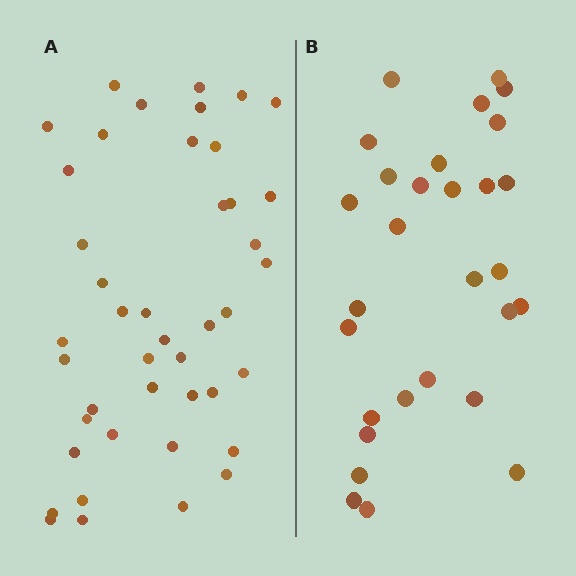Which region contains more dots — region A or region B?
Region A (the left region) has more dots.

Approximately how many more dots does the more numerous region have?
Region A has approximately 15 more dots than region B.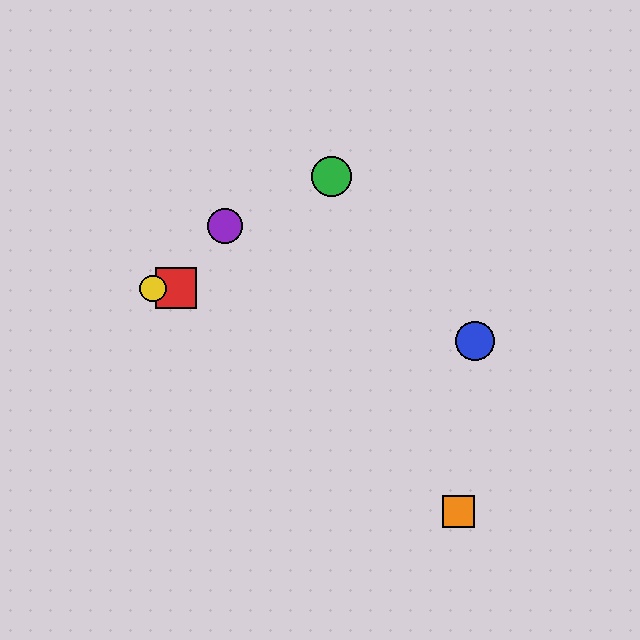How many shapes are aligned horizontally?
2 shapes (the red square, the yellow circle) are aligned horizontally.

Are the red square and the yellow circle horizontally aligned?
Yes, both are at y≈288.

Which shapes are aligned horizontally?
The red square, the yellow circle are aligned horizontally.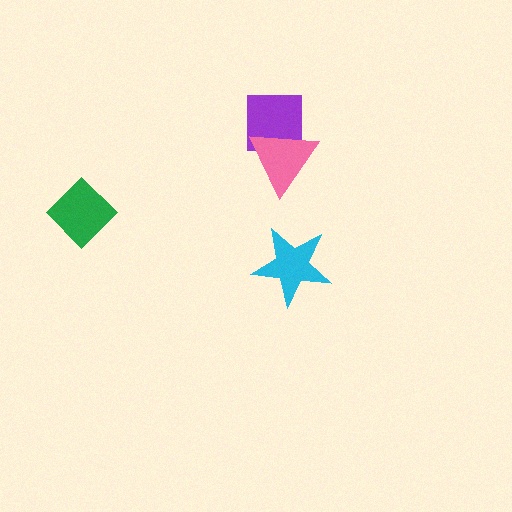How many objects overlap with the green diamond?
0 objects overlap with the green diamond.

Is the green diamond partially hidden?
No, no other shape covers it.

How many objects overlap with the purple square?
1 object overlaps with the purple square.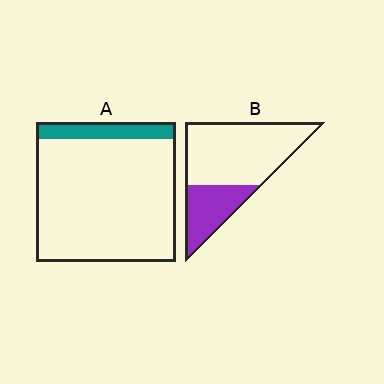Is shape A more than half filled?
No.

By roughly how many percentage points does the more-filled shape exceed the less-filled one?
By roughly 20 percentage points (B over A).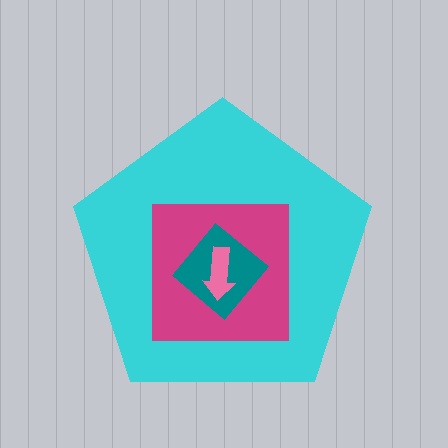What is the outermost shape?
The cyan pentagon.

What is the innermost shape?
The pink arrow.